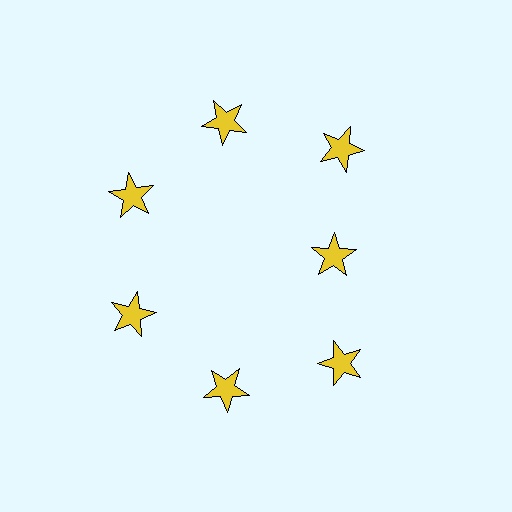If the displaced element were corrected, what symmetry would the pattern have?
It would have 7-fold rotational symmetry — the pattern would map onto itself every 51 degrees.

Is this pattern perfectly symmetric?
No. The 7 yellow stars are arranged in a ring, but one element near the 3 o'clock position is pulled inward toward the center, breaking the 7-fold rotational symmetry.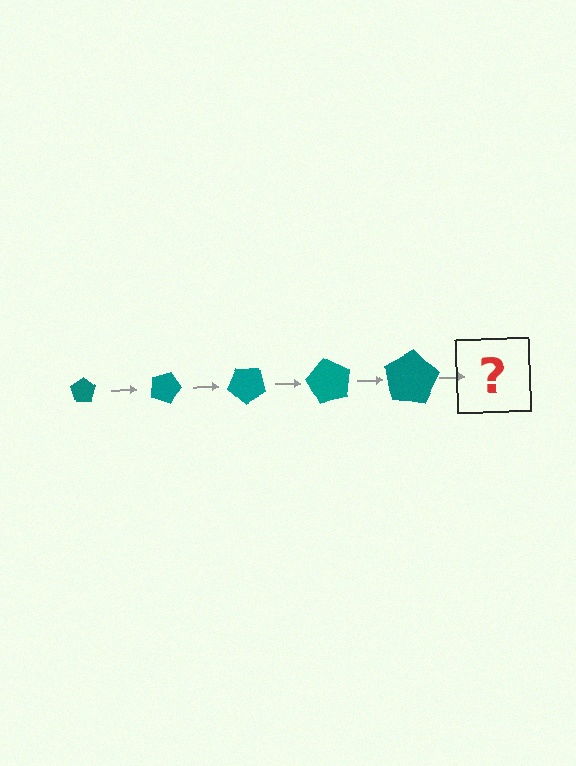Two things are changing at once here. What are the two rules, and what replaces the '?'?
The two rules are that the pentagon grows larger each step and it rotates 20 degrees each step. The '?' should be a pentagon, larger than the previous one and rotated 100 degrees from the start.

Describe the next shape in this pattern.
It should be a pentagon, larger than the previous one and rotated 100 degrees from the start.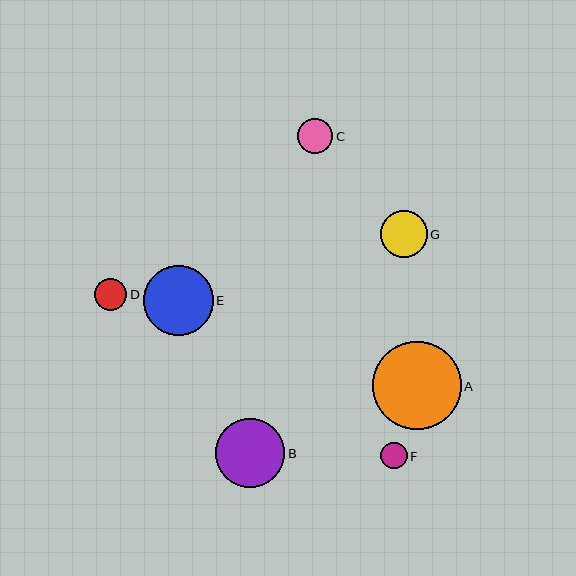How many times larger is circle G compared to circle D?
Circle G is approximately 1.5 times the size of circle D.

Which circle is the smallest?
Circle F is the smallest with a size of approximately 27 pixels.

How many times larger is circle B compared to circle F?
Circle B is approximately 2.6 times the size of circle F.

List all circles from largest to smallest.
From largest to smallest: A, E, B, G, C, D, F.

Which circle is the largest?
Circle A is the largest with a size of approximately 88 pixels.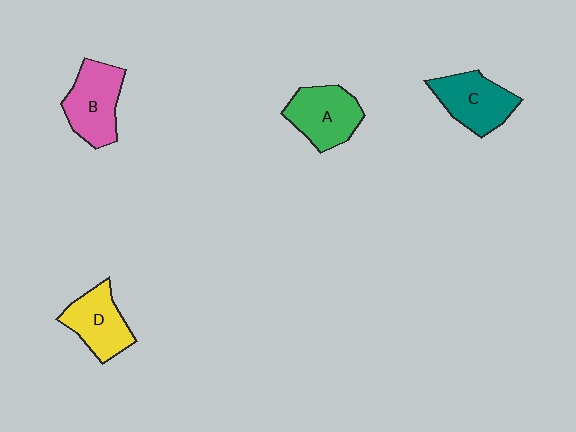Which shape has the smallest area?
Shape D (yellow).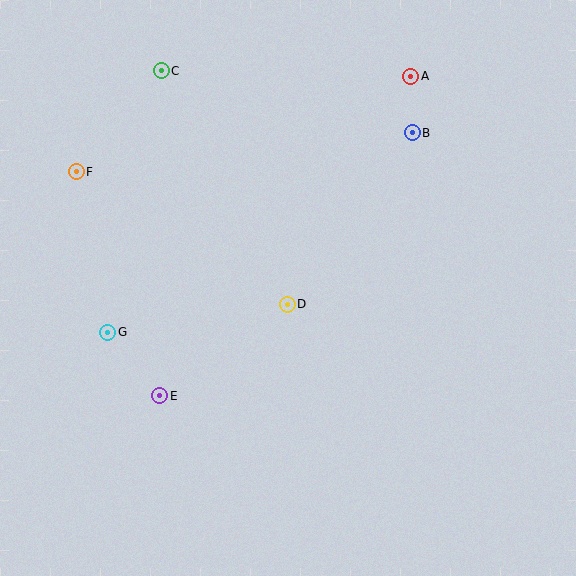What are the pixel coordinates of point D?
Point D is at (287, 304).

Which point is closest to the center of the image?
Point D at (287, 304) is closest to the center.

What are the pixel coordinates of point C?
Point C is at (161, 71).